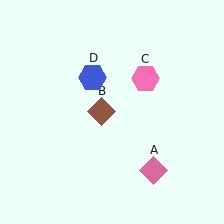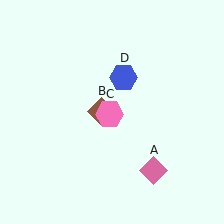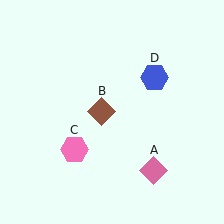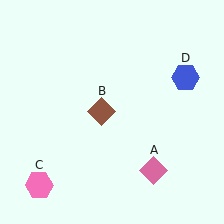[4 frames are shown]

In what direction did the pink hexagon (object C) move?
The pink hexagon (object C) moved down and to the left.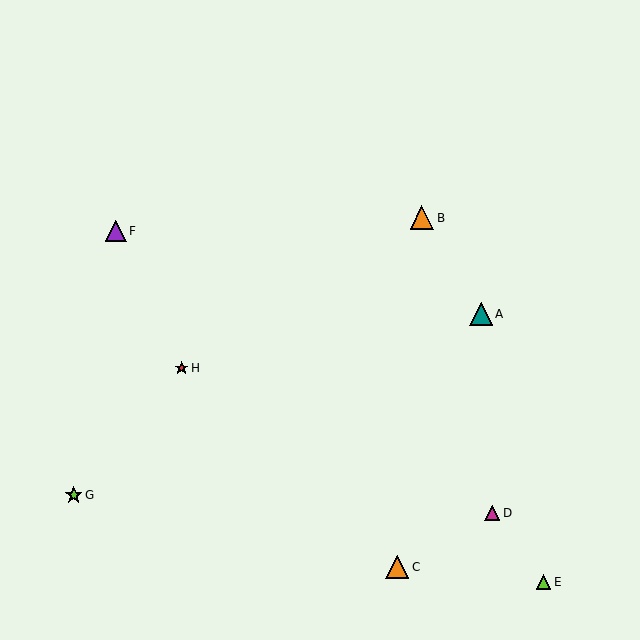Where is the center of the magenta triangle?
The center of the magenta triangle is at (492, 513).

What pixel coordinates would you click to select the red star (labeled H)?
Click at (182, 368) to select the red star H.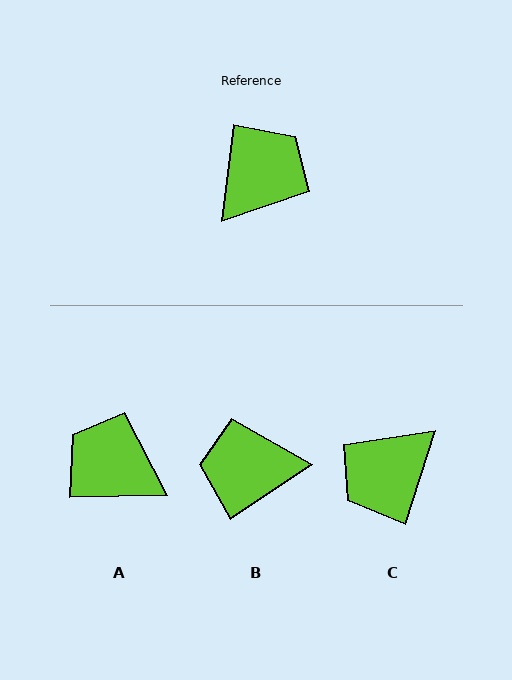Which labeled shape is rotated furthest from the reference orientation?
C, about 169 degrees away.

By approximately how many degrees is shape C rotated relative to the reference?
Approximately 169 degrees counter-clockwise.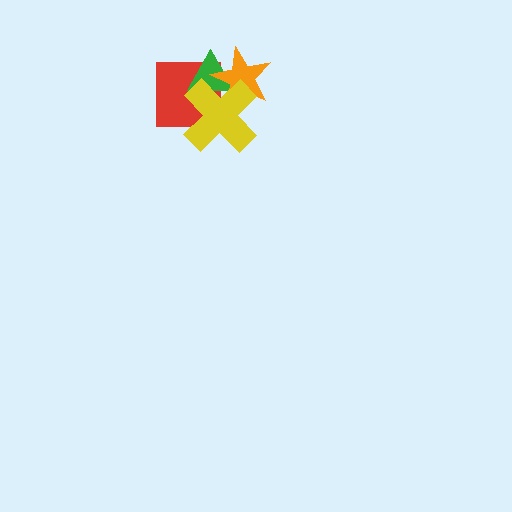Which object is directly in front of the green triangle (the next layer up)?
The orange star is directly in front of the green triangle.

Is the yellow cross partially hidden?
No, no other shape covers it.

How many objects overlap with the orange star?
3 objects overlap with the orange star.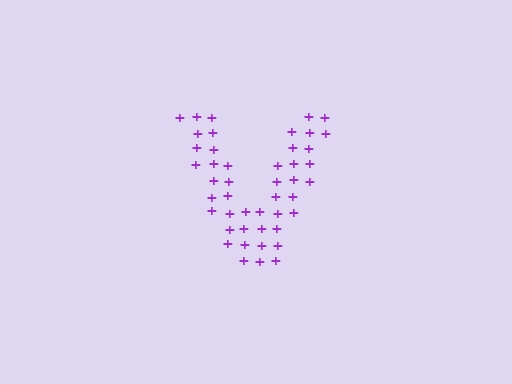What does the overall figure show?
The overall figure shows the letter V.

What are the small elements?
The small elements are plus signs.